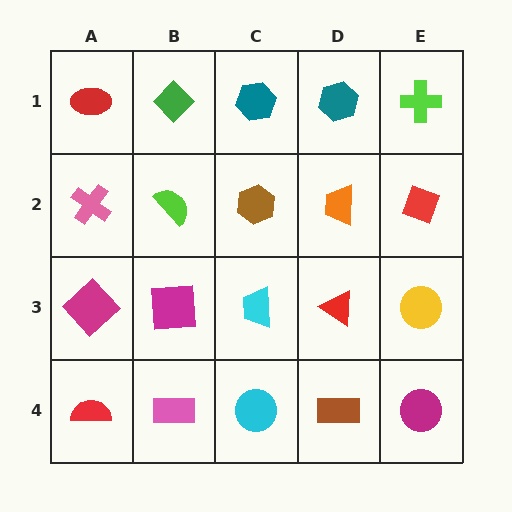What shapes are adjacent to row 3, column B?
A lime semicircle (row 2, column B), a pink rectangle (row 4, column B), a magenta diamond (row 3, column A), a cyan trapezoid (row 3, column C).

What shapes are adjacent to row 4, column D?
A red triangle (row 3, column D), a cyan circle (row 4, column C), a magenta circle (row 4, column E).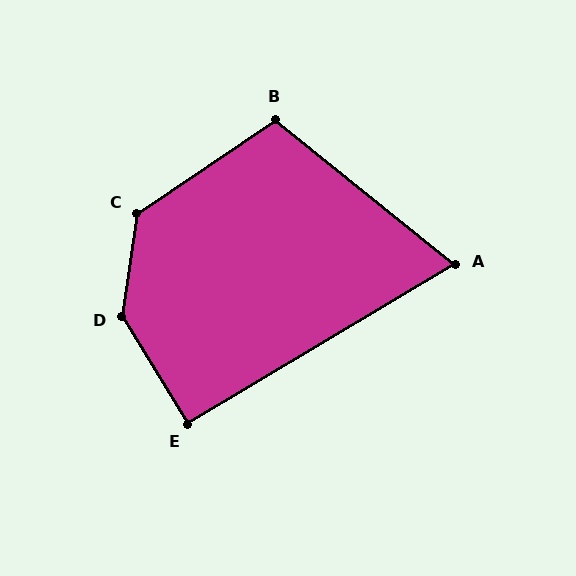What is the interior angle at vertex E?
Approximately 91 degrees (approximately right).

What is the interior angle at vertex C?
Approximately 132 degrees (obtuse).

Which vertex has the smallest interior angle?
A, at approximately 70 degrees.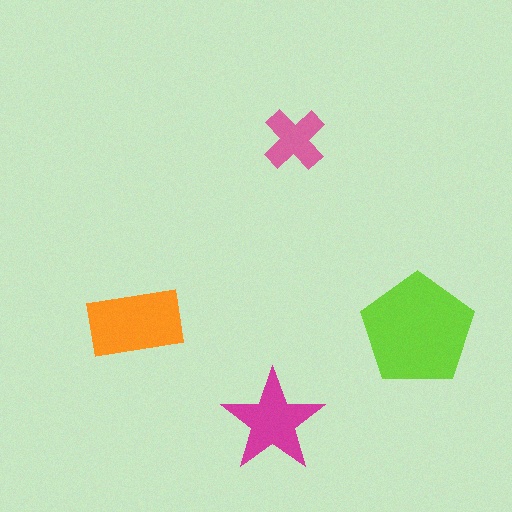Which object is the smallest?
The pink cross.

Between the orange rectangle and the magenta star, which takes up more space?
The orange rectangle.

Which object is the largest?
The lime pentagon.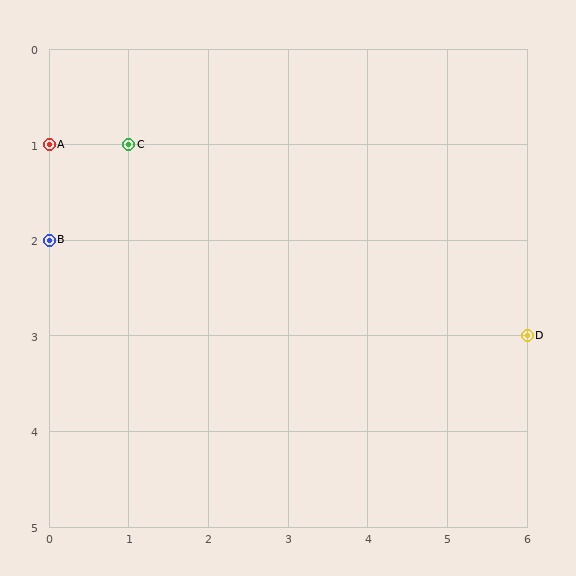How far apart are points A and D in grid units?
Points A and D are 6 columns and 2 rows apart (about 6.3 grid units diagonally).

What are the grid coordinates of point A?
Point A is at grid coordinates (0, 1).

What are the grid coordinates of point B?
Point B is at grid coordinates (0, 2).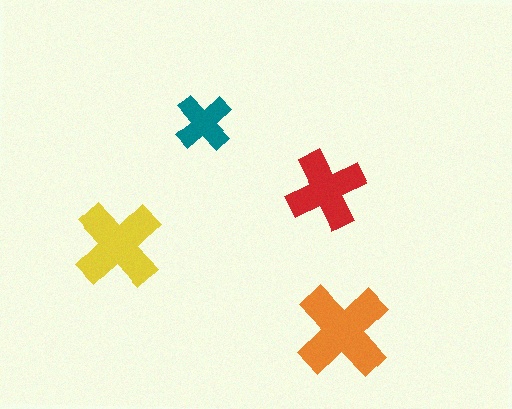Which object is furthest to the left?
The yellow cross is leftmost.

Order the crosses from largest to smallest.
the orange one, the yellow one, the red one, the teal one.